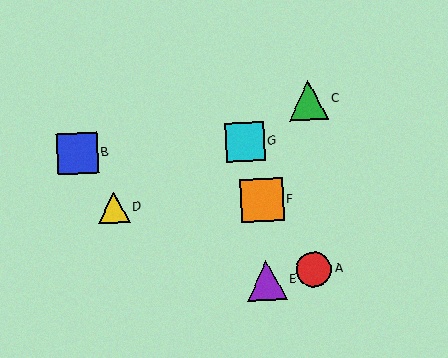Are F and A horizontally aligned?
No, F is at y≈200 and A is at y≈269.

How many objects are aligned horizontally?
2 objects (D, F) are aligned horizontally.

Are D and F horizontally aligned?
Yes, both are at y≈208.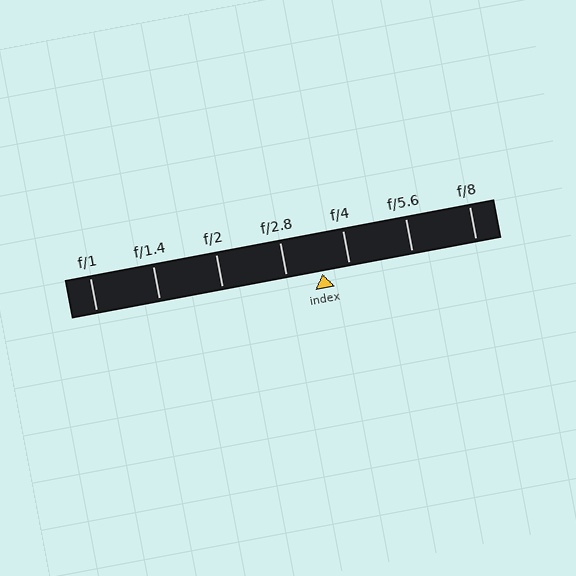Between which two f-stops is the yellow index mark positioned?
The index mark is between f/2.8 and f/4.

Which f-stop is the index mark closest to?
The index mark is closest to f/4.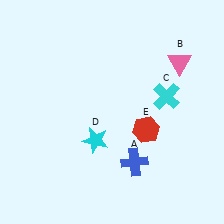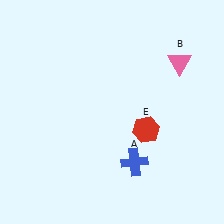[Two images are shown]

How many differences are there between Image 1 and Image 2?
There are 2 differences between the two images.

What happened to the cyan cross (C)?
The cyan cross (C) was removed in Image 2. It was in the top-right area of Image 1.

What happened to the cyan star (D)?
The cyan star (D) was removed in Image 2. It was in the bottom-left area of Image 1.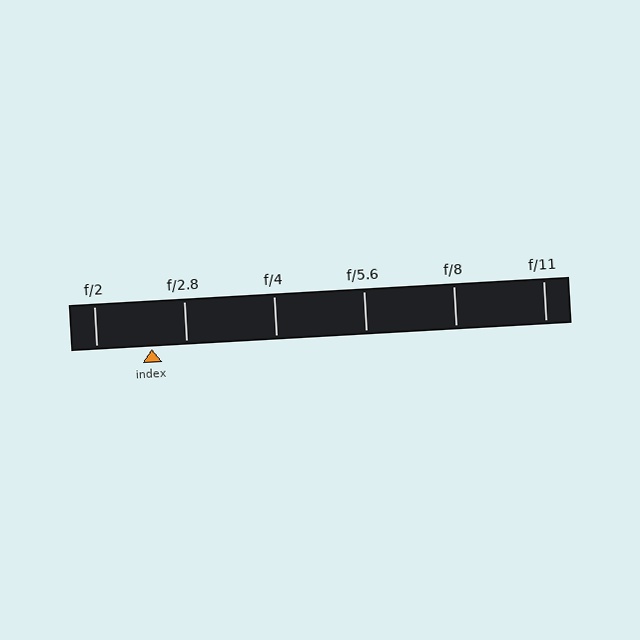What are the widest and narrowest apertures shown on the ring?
The widest aperture shown is f/2 and the narrowest is f/11.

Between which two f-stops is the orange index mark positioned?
The index mark is between f/2 and f/2.8.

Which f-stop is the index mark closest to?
The index mark is closest to f/2.8.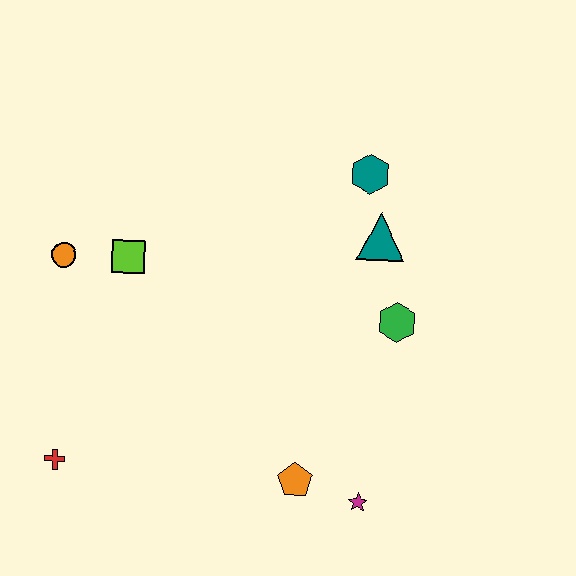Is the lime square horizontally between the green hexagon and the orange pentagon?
No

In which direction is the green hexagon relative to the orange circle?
The green hexagon is to the right of the orange circle.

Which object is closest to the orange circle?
The lime square is closest to the orange circle.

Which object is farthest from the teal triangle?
The red cross is farthest from the teal triangle.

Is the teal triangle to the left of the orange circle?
No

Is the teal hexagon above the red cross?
Yes